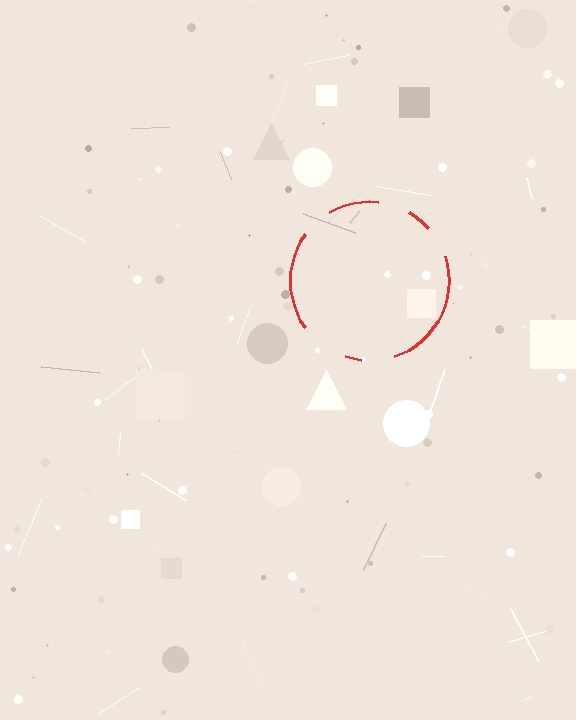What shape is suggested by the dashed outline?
The dashed outline suggests a circle.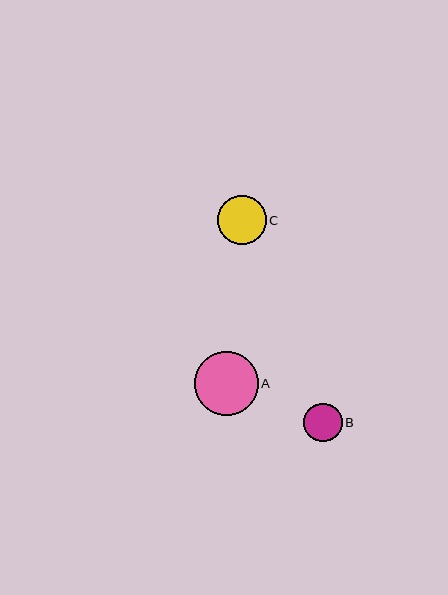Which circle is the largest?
Circle A is the largest with a size of approximately 64 pixels.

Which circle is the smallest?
Circle B is the smallest with a size of approximately 38 pixels.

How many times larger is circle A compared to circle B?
Circle A is approximately 1.7 times the size of circle B.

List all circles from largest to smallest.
From largest to smallest: A, C, B.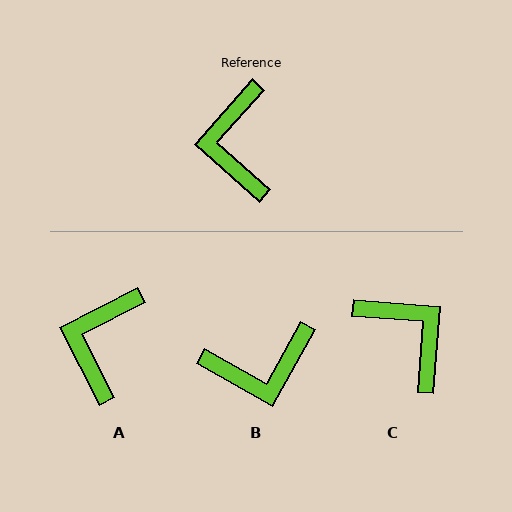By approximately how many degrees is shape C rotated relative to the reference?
Approximately 142 degrees clockwise.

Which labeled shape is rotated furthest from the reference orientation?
C, about 142 degrees away.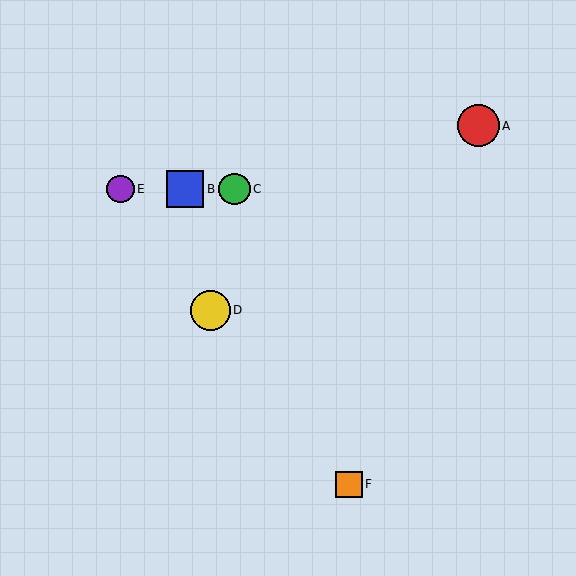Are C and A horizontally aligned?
No, C is at y≈189 and A is at y≈126.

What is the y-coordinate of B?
Object B is at y≈189.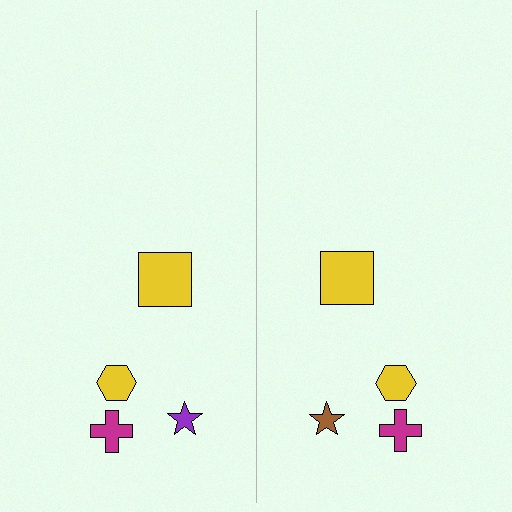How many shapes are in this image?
There are 8 shapes in this image.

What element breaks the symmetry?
The brown star on the right side breaks the symmetry — its mirror counterpart is purple.